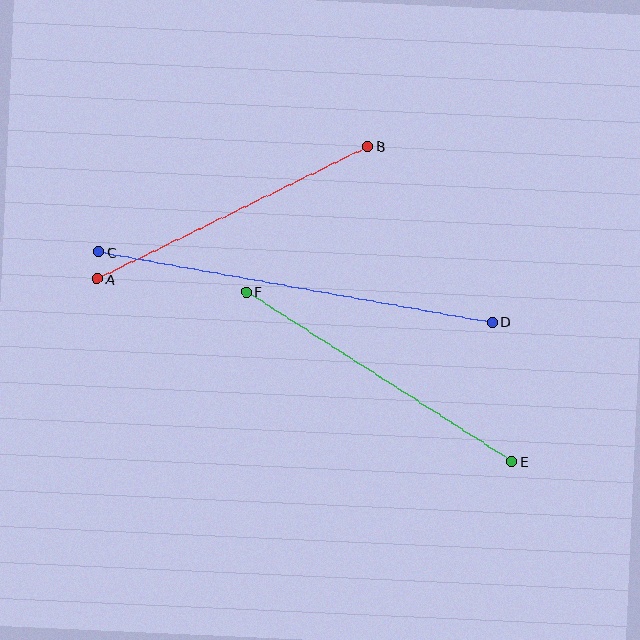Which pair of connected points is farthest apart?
Points C and D are farthest apart.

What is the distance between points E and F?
The distance is approximately 315 pixels.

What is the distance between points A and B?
The distance is approximately 301 pixels.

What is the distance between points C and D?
The distance is approximately 400 pixels.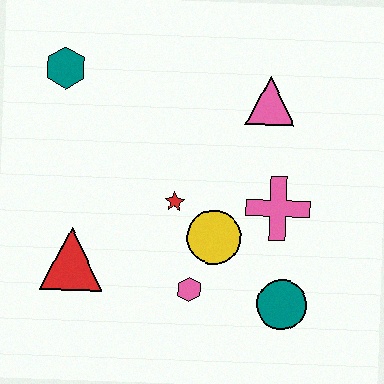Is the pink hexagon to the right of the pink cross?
No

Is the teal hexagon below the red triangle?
No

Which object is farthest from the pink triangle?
The red triangle is farthest from the pink triangle.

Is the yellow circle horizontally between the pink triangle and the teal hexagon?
Yes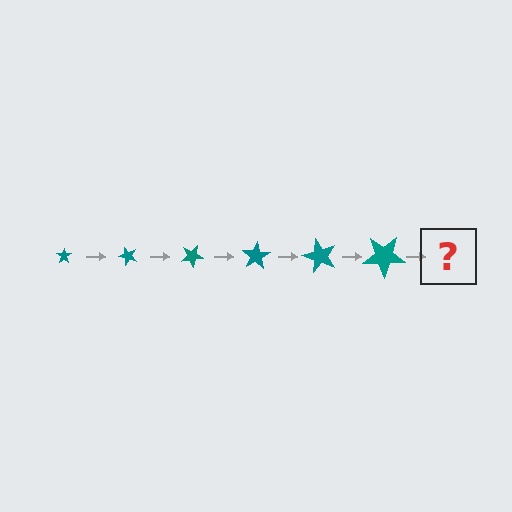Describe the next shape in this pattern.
It should be a star, larger than the previous one and rotated 300 degrees from the start.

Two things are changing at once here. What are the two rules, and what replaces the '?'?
The two rules are that the star grows larger each step and it rotates 50 degrees each step. The '?' should be a star, larger than the previous one and rotated 300 degrees from the start.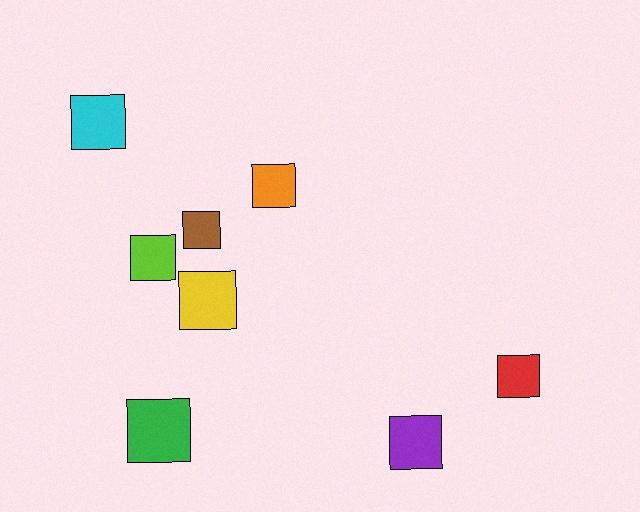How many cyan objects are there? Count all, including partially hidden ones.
There is 1 cyan object.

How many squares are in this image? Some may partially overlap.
There are 8 squares.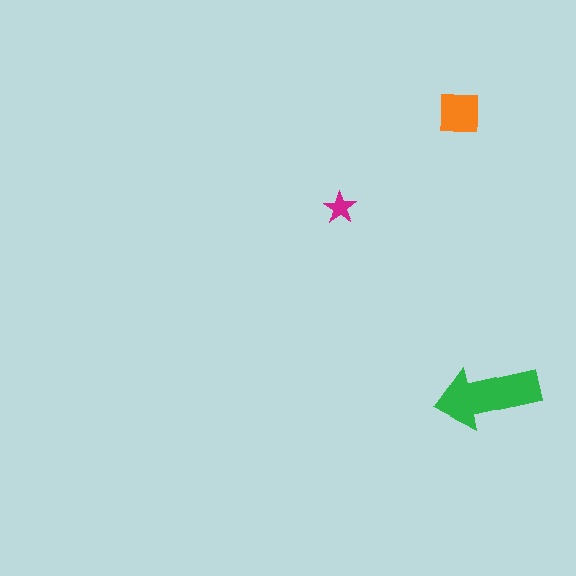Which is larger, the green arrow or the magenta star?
The green arrow.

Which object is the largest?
The green arrow.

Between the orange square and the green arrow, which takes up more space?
The green arrow.